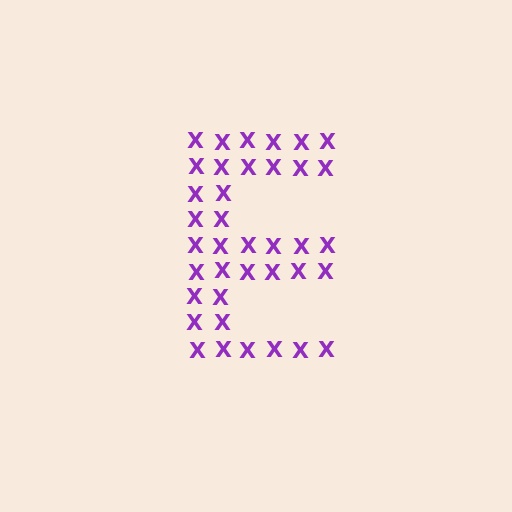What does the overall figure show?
The overall figure shows the letter E.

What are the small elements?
The small elements are letter X's.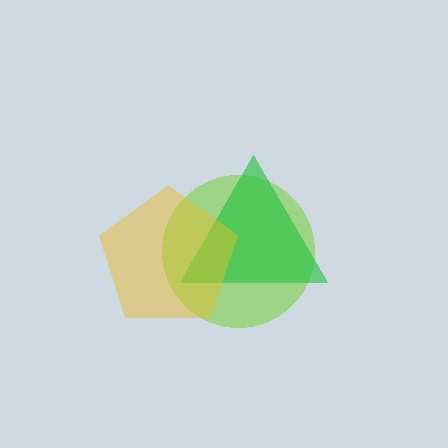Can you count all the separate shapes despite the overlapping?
Yes, there are 3 separate shapes.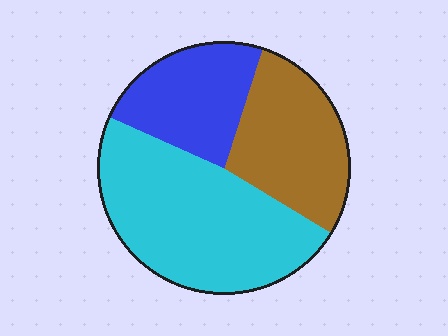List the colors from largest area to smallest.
From largest to smallest: cyan, brown, blue.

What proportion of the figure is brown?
Brown covers 29% of the figure.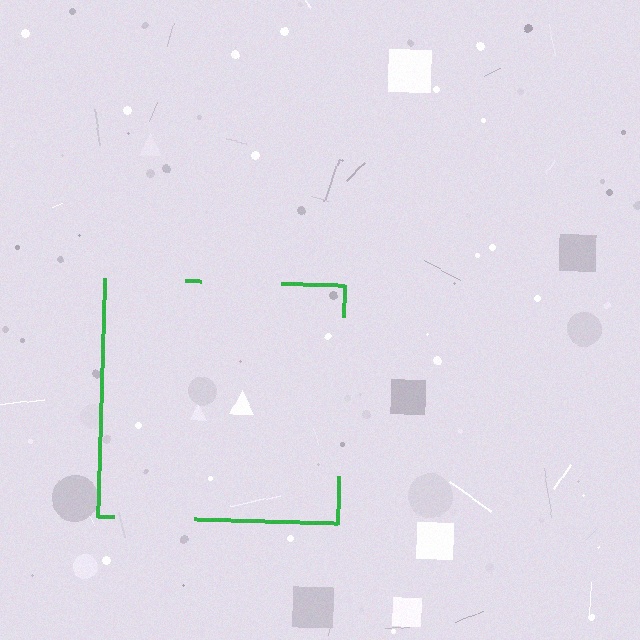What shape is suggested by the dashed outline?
The dashed outline suggests a square.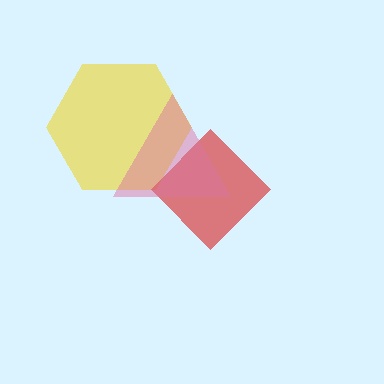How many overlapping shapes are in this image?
There are 3 overlapping shapes in the image.